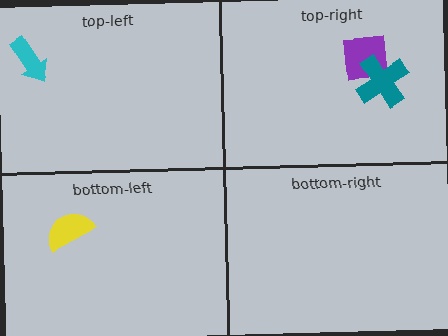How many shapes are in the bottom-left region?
1.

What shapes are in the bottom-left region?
The yellow semicircle.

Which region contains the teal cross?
The top-right region.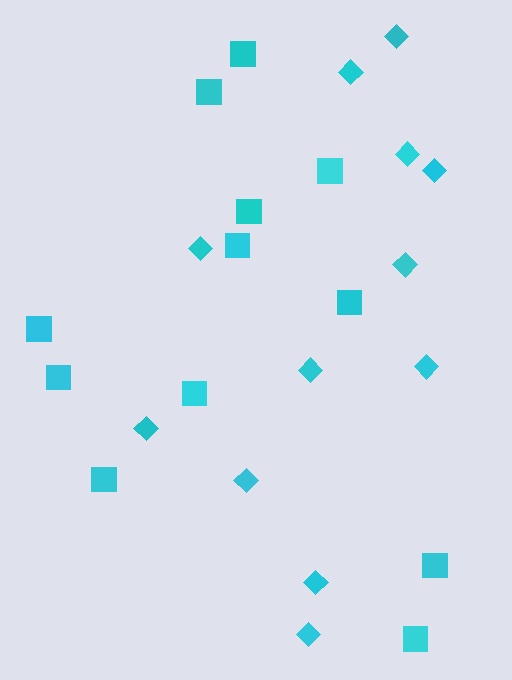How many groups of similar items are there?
There are 2 groups: one group of squares (12) and one group of diamonds (12).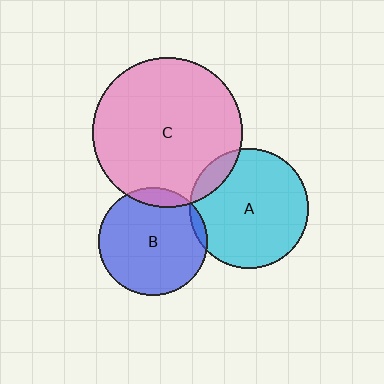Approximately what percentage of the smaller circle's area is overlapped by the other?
Approximately 10%.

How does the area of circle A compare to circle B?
Approximately 1.2 times.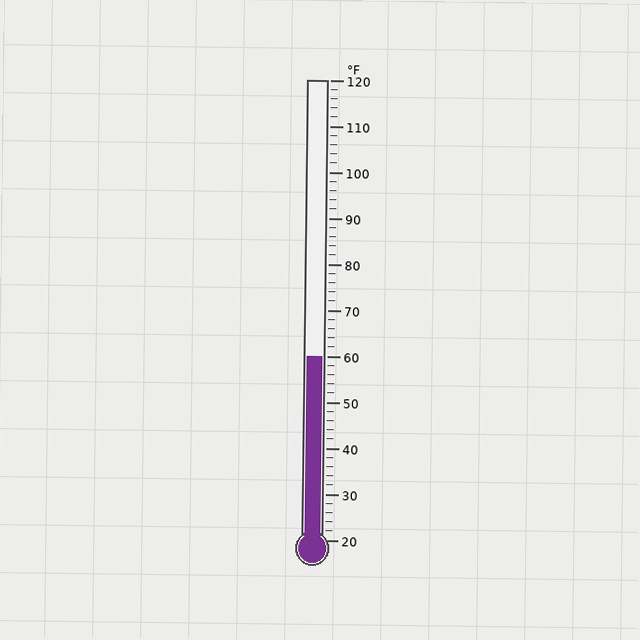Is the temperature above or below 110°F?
The temperature is below 110°F.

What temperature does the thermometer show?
The thermometer shows approximately 60°F.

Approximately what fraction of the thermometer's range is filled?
The thermometer is filled to approximately 40% of its range.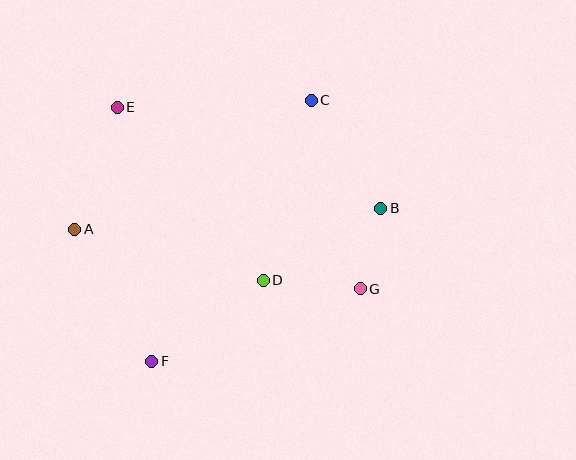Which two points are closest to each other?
Points B and G are closest to each other.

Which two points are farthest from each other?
Points A and B are farthest from each other.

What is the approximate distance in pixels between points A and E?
The distance between A and E is approximately 129 pixels.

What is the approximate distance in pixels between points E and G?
The distance between E and G is approximately 303 pixels.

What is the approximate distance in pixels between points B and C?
The distance between B and C is approximately 128 pixels.